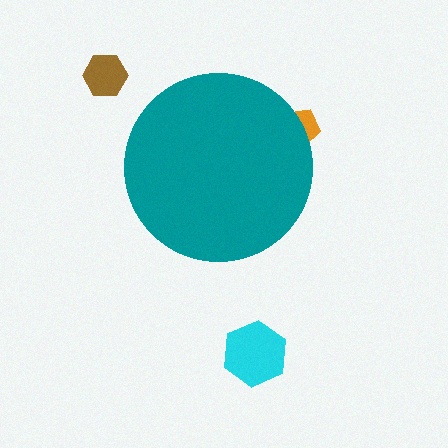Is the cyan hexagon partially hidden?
No, the cyan hexagon is fully visible.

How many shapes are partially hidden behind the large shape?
1 shape is partially hidden.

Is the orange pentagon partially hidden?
Yes, the orange pentagon is partially hidden behind the teal circle.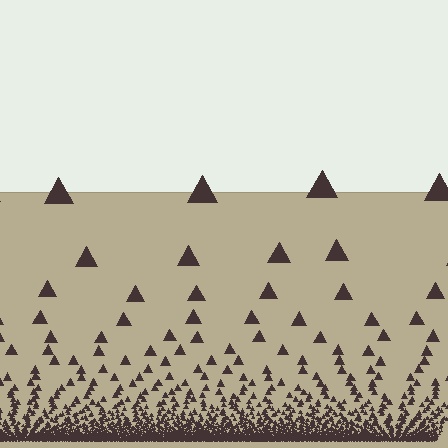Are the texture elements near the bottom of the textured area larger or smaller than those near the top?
Smaller. The gradient is inverted — elements near the bottom are smaller and denser.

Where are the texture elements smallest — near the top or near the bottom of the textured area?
Near the bottom.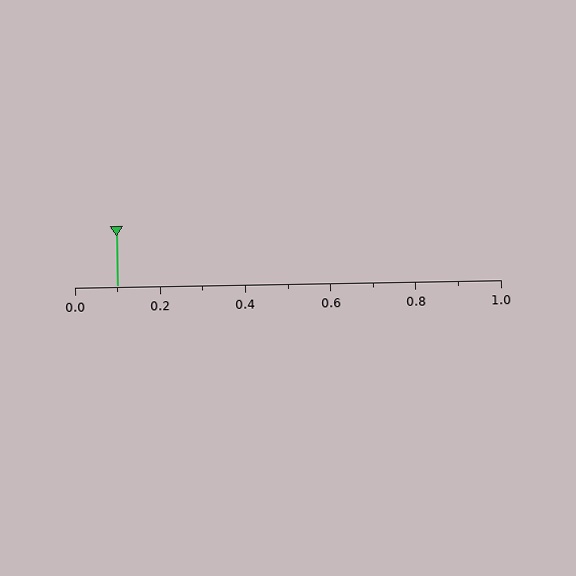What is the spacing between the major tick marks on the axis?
The major ticks are spaced 0.2 apart.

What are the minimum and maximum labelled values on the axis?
The axis runs from 0.0 to 1.0.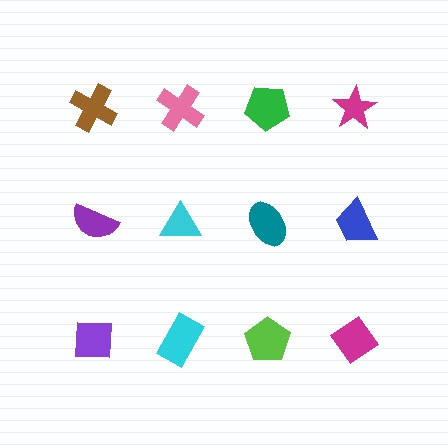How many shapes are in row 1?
4 shapes.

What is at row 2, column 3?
A teal ellipse.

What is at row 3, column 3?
A lime pentagon.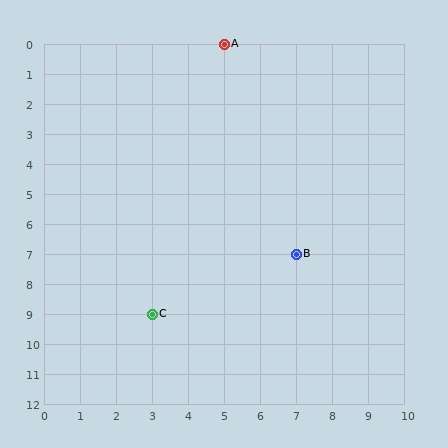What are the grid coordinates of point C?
Point C is at grid coordinates (3, 9).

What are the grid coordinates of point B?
Point B is at grid coordinates (7, 7).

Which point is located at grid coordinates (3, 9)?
Point C is at (3, 9).